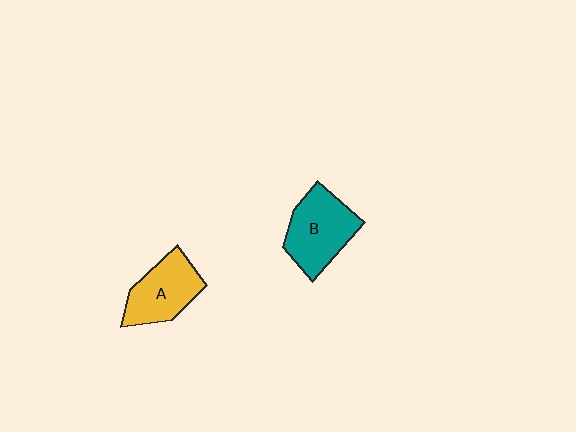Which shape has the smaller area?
Shape A (yellow).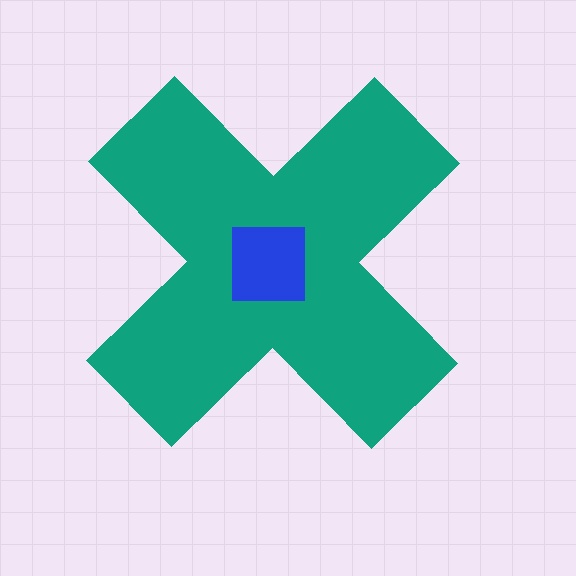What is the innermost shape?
The blue square.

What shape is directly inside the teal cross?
The blue square.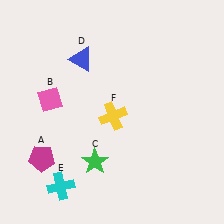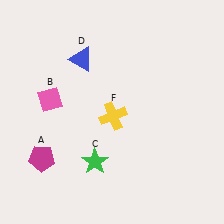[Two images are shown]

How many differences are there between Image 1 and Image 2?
There is 1 difference between the two images.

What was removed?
The cyan cross (E) was removed in Image 2.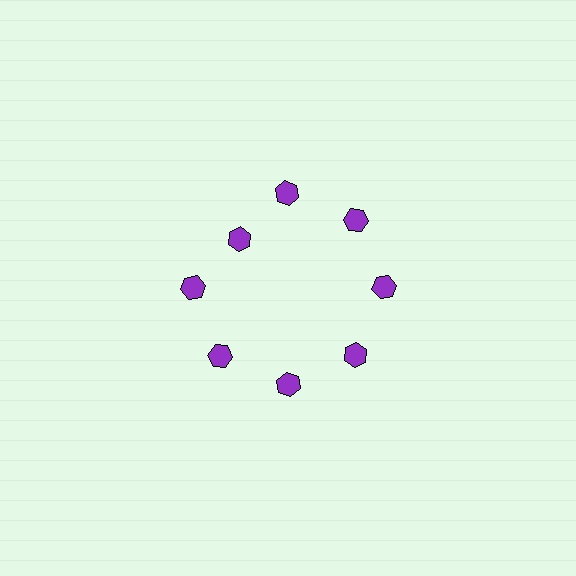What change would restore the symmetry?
The symmetry would be restored by moving it outward, back onto the ring so that all 8 hexagons sit at equal angles and equal distance from the center.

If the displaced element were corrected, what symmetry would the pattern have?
It would have 8-fold rotational symmetry — the pattern would map onto itself every 45 degrees.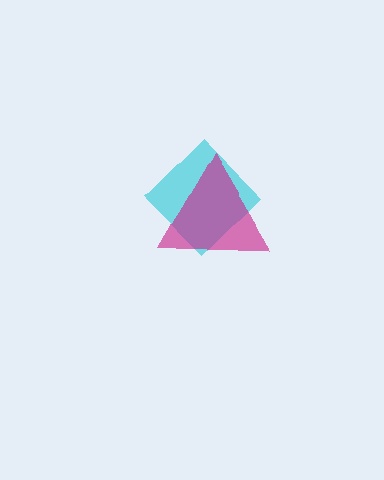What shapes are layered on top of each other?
The layered shapes are: a cyan diamond, a magenta triangle.